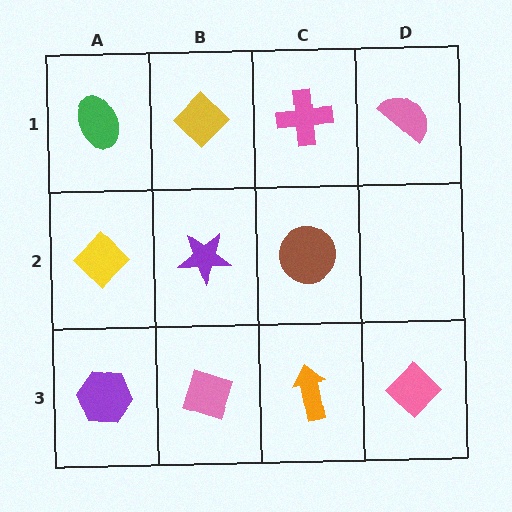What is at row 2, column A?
A yellow diamond.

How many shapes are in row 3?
4 shapes.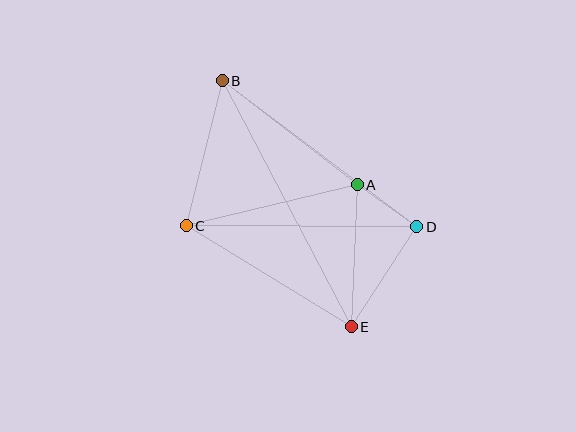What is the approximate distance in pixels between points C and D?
The distance between C and D is approximately 230 pixels.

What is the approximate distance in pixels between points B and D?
The distance between B and D is approximately 243 pixels.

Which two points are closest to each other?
Points A and D are closest to each other.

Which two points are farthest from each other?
Points B and E are farthest from each other.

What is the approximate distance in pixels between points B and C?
The distance between B and C is approximately 149 pixels.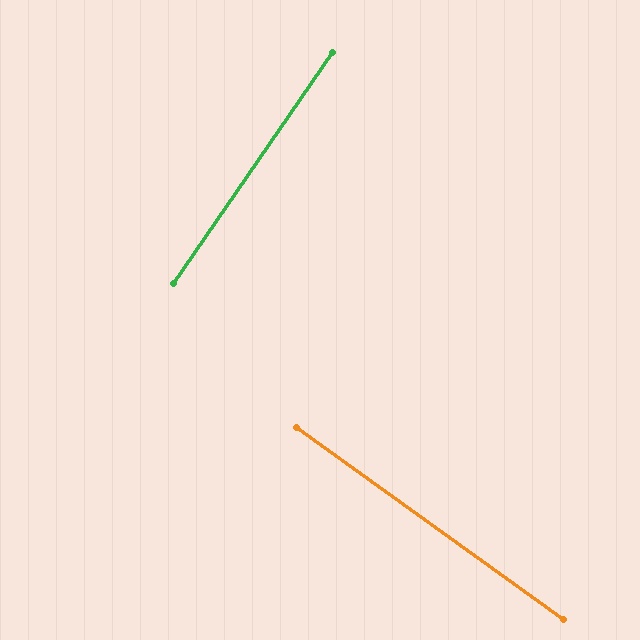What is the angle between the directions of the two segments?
Approximately 89 degrees.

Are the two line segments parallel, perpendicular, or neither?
Perpendicular — they meet at approximately 89°.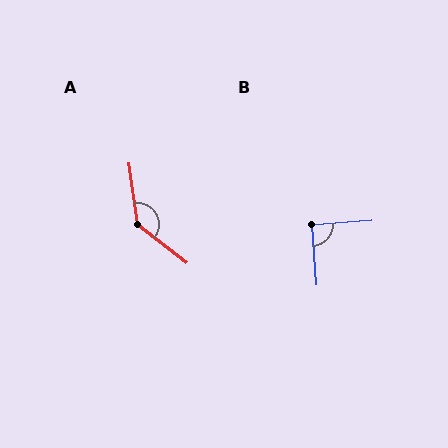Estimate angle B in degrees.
Approximately 89 degrees.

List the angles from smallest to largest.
B (89°), A (136°).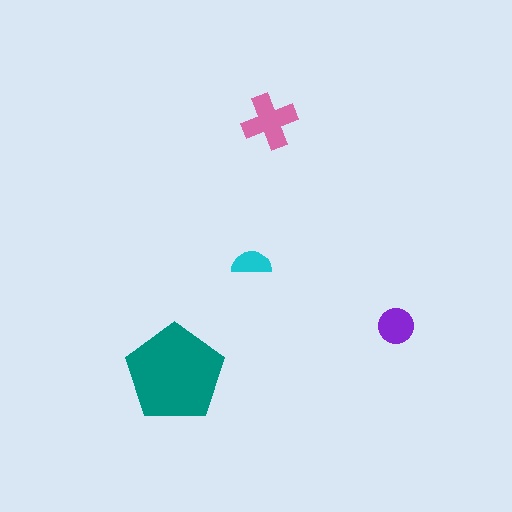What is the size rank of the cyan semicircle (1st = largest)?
4th.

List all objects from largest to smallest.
The teal pentagon, the pink cross, the purple circle, the cyan semicircle.